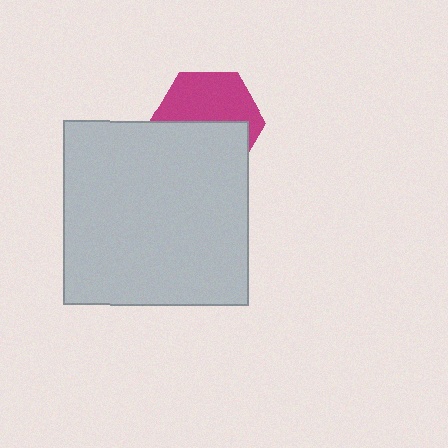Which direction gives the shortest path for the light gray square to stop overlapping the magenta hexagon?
Moving down gives the shortest separation.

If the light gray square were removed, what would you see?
You would see the complete magenta hexagon.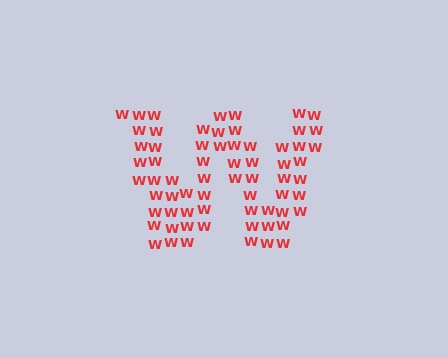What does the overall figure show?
The overall figure shows the letter W.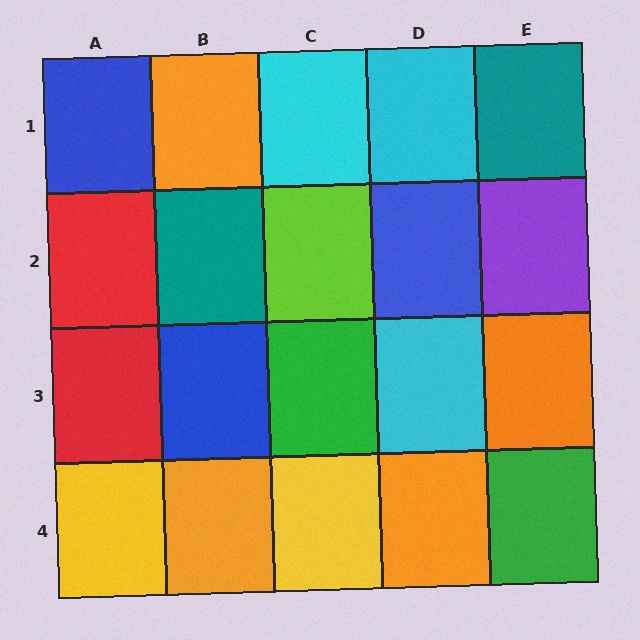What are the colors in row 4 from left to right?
Yellow, orange, yellow, orange, green.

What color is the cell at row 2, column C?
Lime.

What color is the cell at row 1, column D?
Cyan.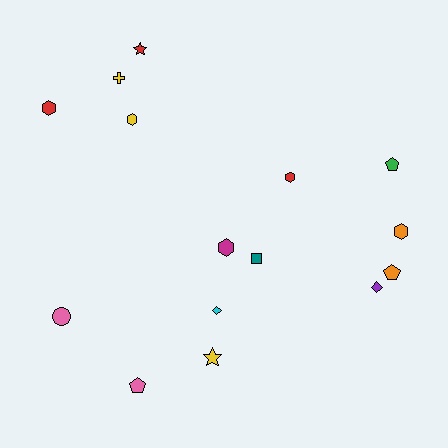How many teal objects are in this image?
There is 1 teal object.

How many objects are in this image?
There are 15 objects.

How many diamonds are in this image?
There are 2 diamonds.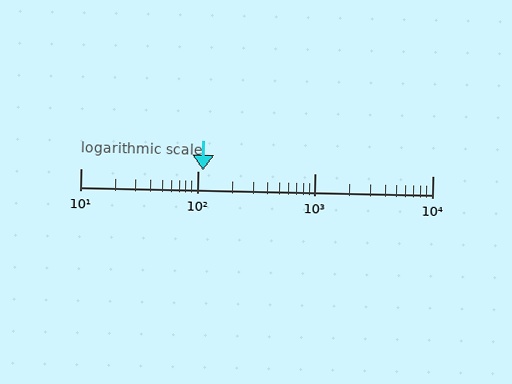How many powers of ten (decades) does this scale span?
The scale spans 3 decades, from 10 to 10000.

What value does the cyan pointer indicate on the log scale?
The pointer indicates approximately 110.